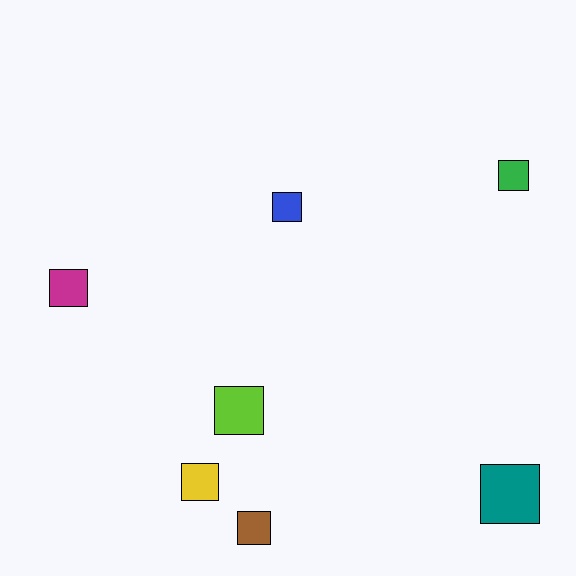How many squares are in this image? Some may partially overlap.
There are 7 squares.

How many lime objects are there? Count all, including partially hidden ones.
There is 1 lime object.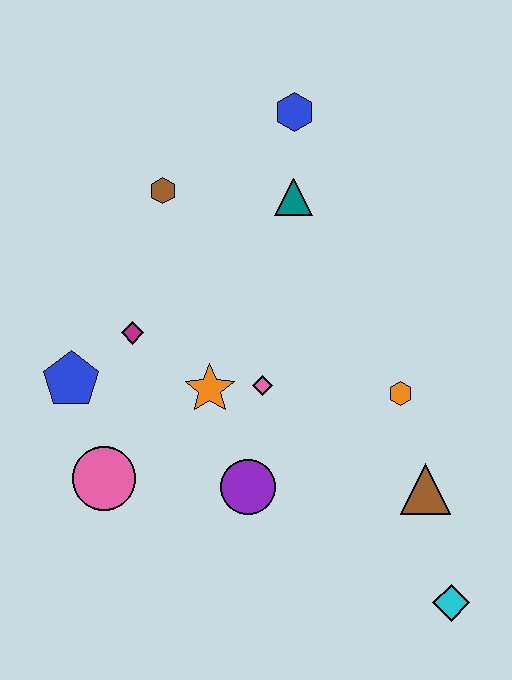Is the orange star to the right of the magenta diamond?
Yes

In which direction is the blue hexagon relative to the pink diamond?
The blue hexagon is above the pink diamond.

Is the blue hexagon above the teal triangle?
Yes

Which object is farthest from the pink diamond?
The cyan diamond is farthest from the pink diamond.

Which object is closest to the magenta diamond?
The blue pentagon is closest to the magenta diamond.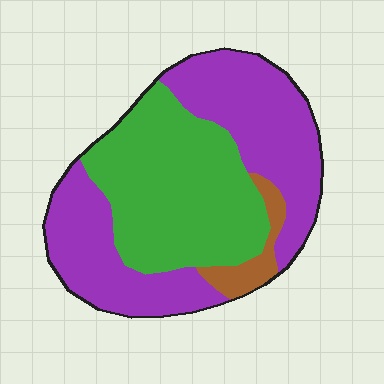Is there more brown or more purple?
Purple.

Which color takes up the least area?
Brown, at roughly 5%.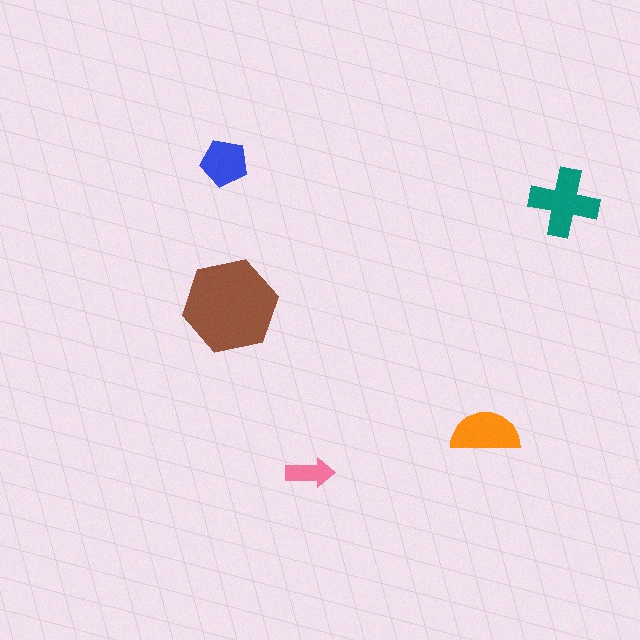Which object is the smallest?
The pink arrow.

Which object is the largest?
The brown hexagon.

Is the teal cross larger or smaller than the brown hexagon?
Smaller.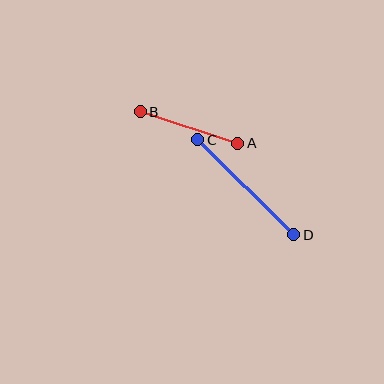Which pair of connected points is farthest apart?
Points C and D are farthest apart.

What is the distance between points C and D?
The distance is approximately 135 pixels.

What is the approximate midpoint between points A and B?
The midpoint is at approximately (189, 127) pixels.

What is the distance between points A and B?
The distance is approximately 102 pixels.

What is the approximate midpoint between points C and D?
The midpoint is at approximately (246, 187) pixels.